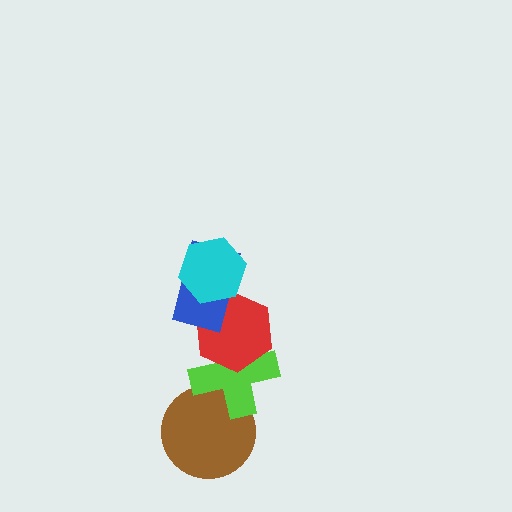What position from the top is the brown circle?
The brown circle is 5th from the top.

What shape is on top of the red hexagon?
The blue rectangle is on top of the red hexagon.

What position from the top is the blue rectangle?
The blue rectangle is 2nd from the top.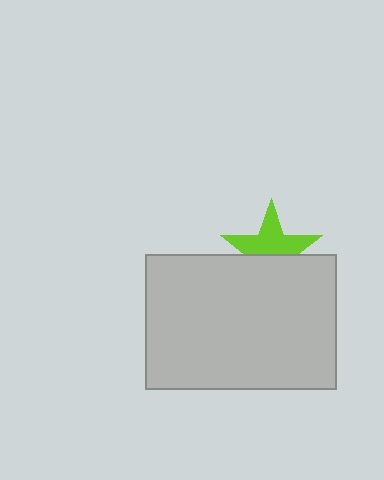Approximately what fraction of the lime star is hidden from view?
Roughly 44% of the lime star is hidden behind the light gray rectangle.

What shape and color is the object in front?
The object in front is a light gray rectangle.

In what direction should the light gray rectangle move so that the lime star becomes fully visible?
The light gray rectangle should move down. That is the shortest direction to clear the overlap and leave the lime star fully visible.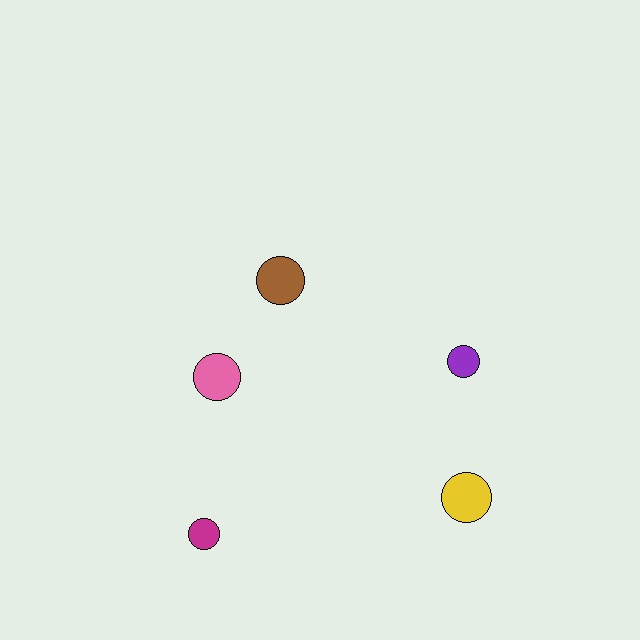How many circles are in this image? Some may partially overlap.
There are 5 circles.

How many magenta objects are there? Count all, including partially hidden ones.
There is 1 magenta object.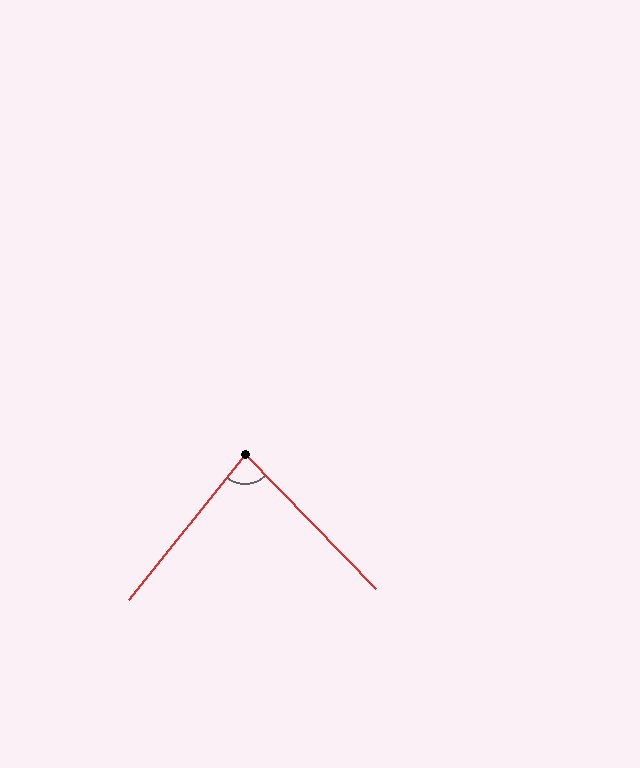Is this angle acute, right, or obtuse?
It is acute.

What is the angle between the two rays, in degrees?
Approximately 83 degrees.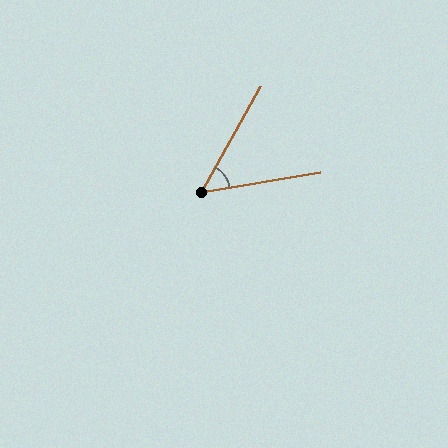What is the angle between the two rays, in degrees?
Approximately 52 degrees.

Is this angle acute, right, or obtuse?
It is acute.